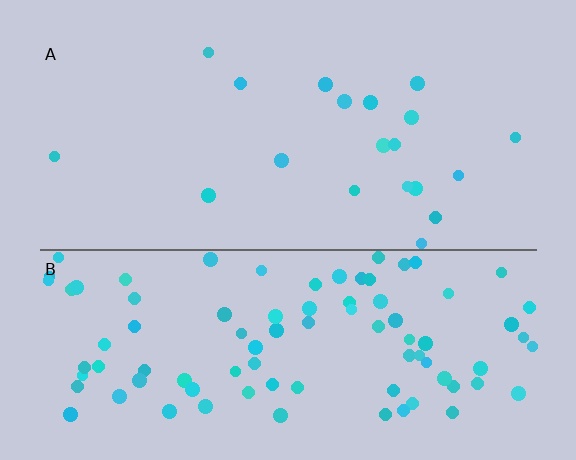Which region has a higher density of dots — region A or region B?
B (the bottom).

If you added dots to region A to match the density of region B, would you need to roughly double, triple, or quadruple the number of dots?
Approximately quadruple.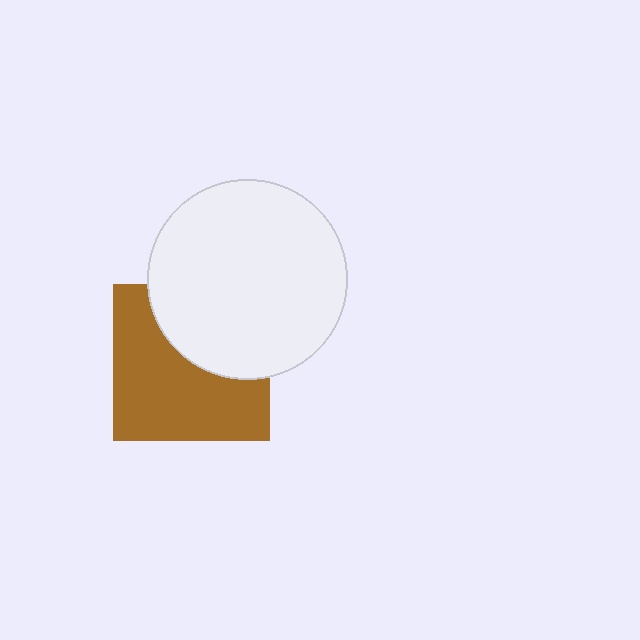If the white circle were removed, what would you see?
You would see the complete brown square.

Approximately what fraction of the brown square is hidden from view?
Roughly 39% of the brown square is hidden behind the white circle.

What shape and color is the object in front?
The object in front is a white circle.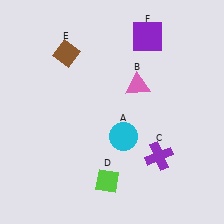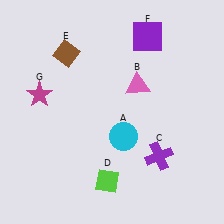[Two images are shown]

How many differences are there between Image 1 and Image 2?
There is 1 difference between the two images.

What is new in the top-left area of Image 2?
A magenta star (G) was added in the top-left area of Image 2.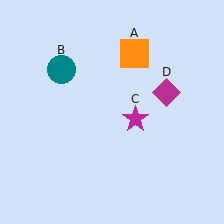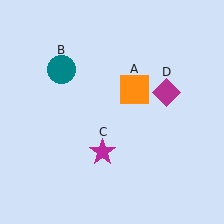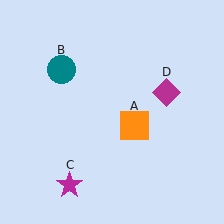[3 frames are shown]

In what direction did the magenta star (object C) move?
The magenta star (object C) moved down and to the left.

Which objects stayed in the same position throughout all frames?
Teal circle (object B) and magenta diamond (object D) remained stationary.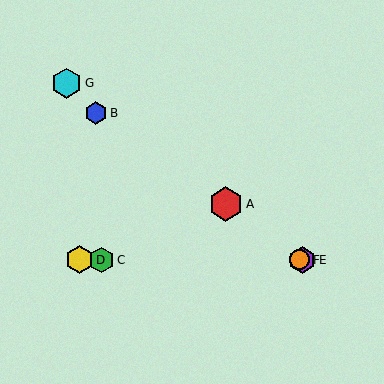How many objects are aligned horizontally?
4 objects (C, D, E, F) are aligned horizontally.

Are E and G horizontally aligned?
No, E is at y≈260 and G is at y≈83.